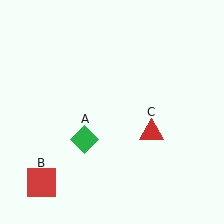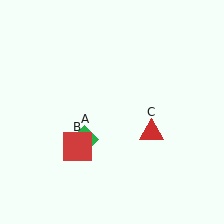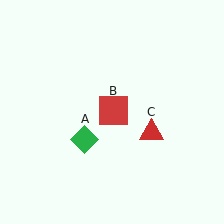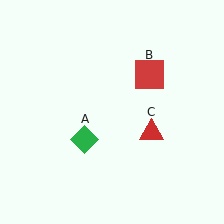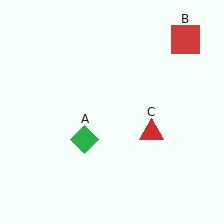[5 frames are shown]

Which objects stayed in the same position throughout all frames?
Green diamond (object A) and red triangle (object C) remained stationary.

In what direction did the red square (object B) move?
The red square (object B) moved up and to the right.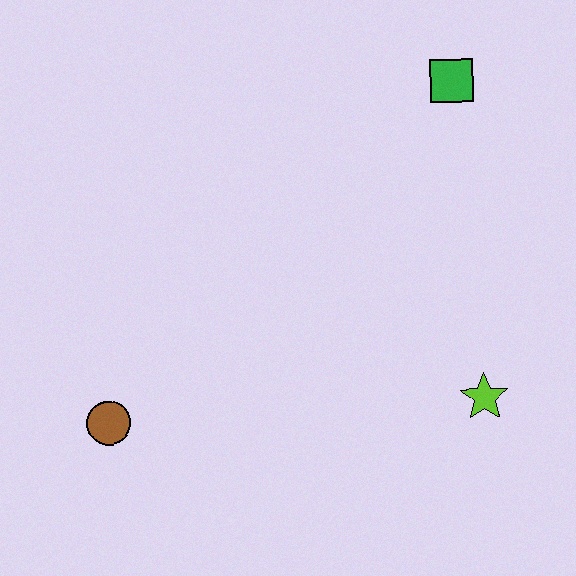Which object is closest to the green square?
The lime star is closest to the green square.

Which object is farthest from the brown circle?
The green square is farthest from the brown circle.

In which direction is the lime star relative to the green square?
The lime star is below the green square.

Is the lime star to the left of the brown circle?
No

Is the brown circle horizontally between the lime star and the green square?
No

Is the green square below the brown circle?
No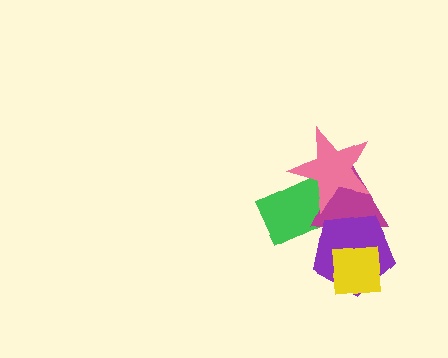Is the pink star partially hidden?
No, no other shape covers it.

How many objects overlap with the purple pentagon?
3 objects overlap with the purple pentagon.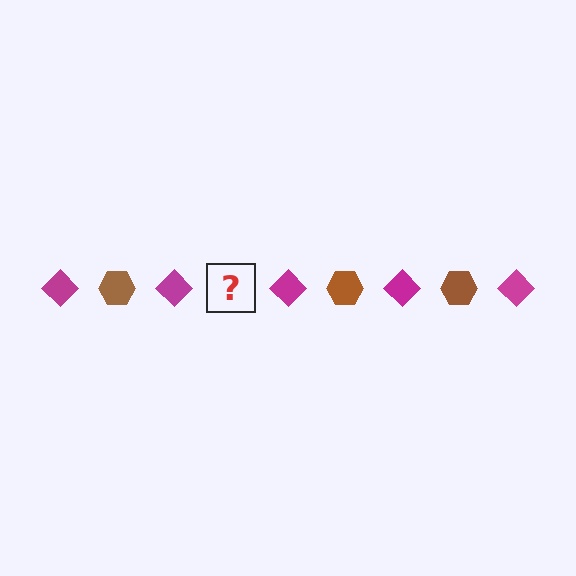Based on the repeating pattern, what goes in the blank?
The blank should be a brown hexagon.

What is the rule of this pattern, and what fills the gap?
The rule is that the pattern alternates between magenta diamond and brown hexagon. The gap should be filled with a brown hexagon.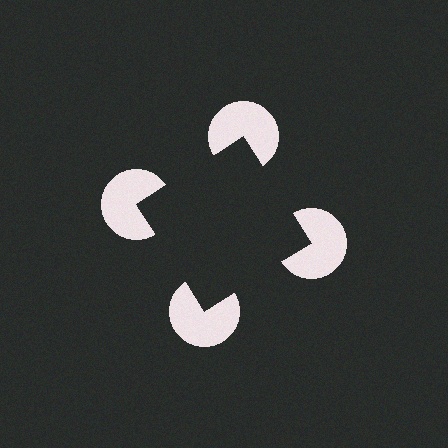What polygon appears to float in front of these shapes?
An illusory square — its edges are inferred from the aligned wedge cuts in the pac-man discs, not physically drawn.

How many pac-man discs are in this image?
There are 4 — one at each vertex of the illusory square.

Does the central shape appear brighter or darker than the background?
It typically appears slightly darker than the background, even though no actual brightness change is drawn.